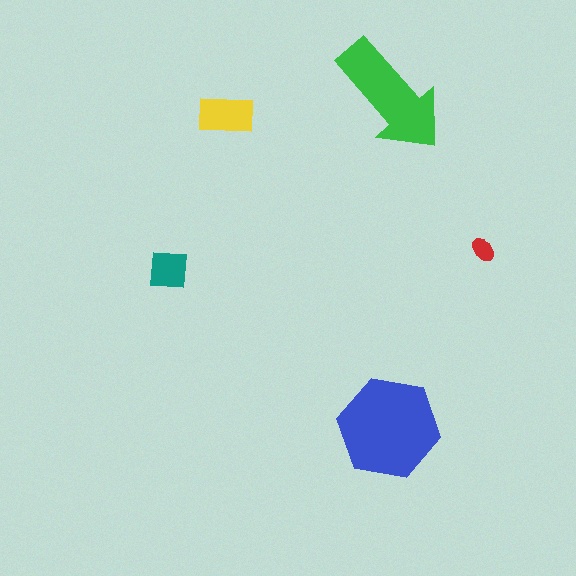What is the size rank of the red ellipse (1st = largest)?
5th.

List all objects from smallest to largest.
The red ellipse, the teal square, the yellow rectangle, the green arrow, the blue hexagon.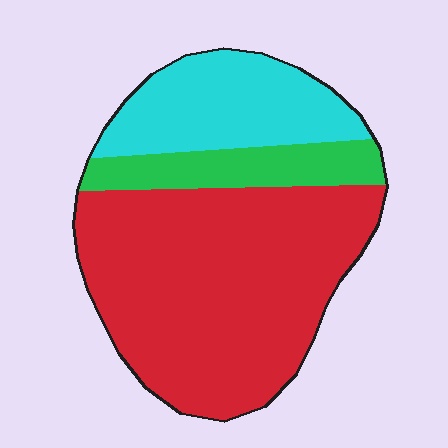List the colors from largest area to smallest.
From largest to smallest: red, cyan, green.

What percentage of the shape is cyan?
Cyan covers 24% of the shape.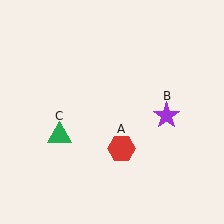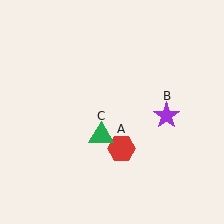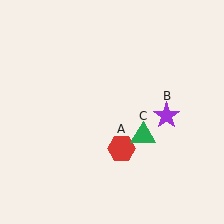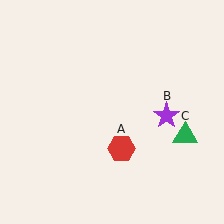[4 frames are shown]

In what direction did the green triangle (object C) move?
The green triangle (object C) moved right.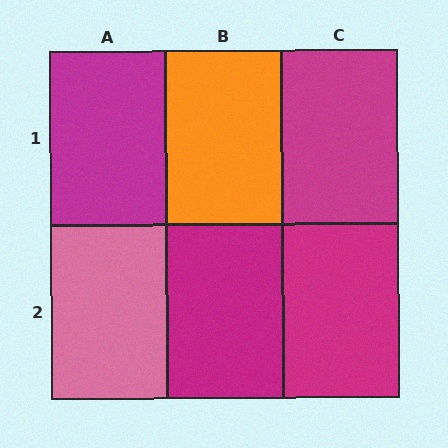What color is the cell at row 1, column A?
Magenta.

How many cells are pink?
1 cell is pink.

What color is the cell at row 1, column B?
Orange.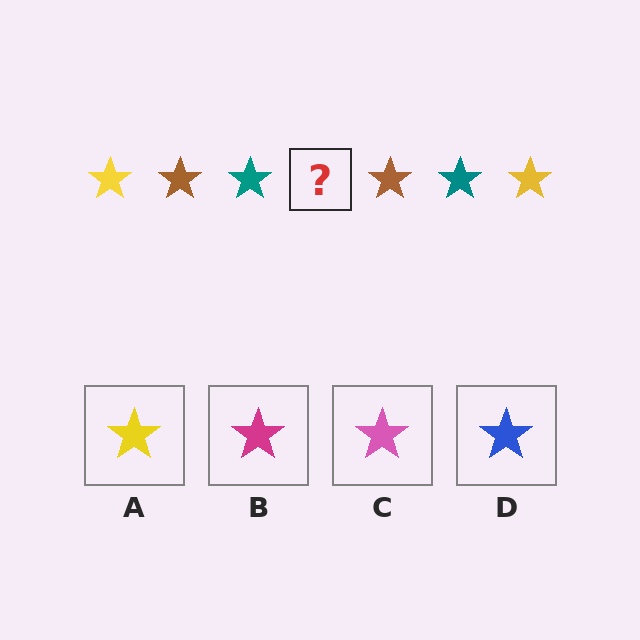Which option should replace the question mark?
Option A.